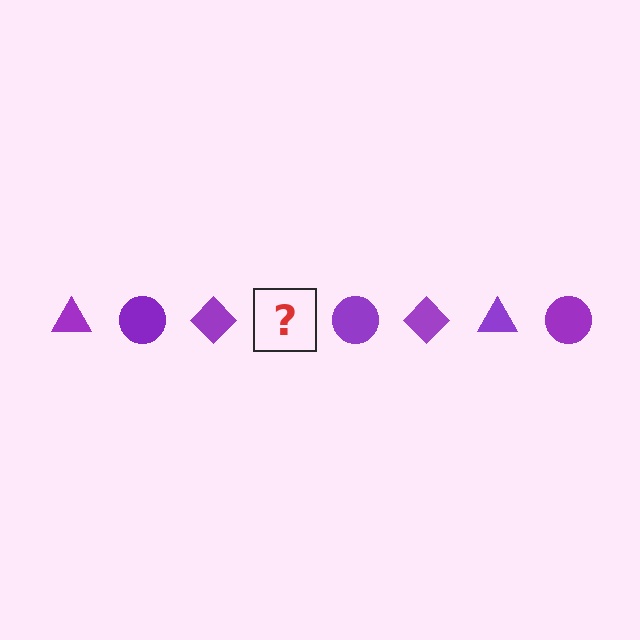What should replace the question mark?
The question mark should be replaced with a purple triangle.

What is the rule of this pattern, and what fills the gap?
The rule is that the pattern cycles through triangle, circle, diamond shapes in purple. The gap should be filled with a purple triangle.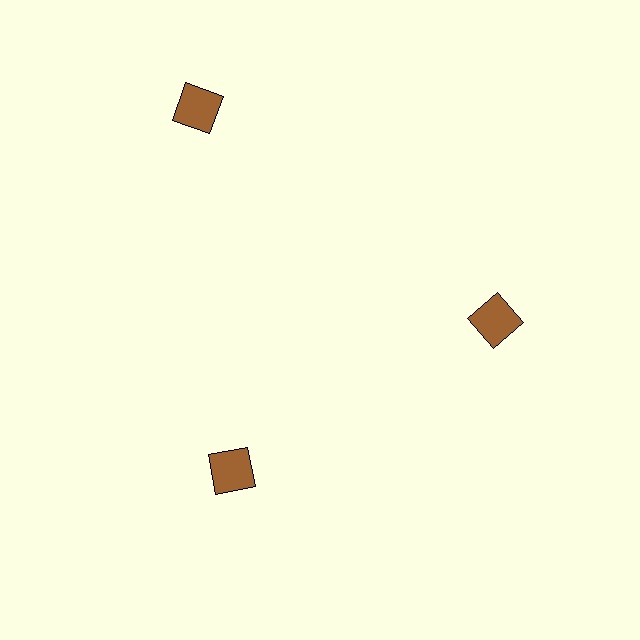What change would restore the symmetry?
The symmetry would be restored by moving it inward, back onto the ring so that all 3 squares sit at equal angles and equal distance from the center.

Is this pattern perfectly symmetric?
No. The 3 brown squares are arranged in a ring, but one element near the 11 o'clock position is pushed outward from the center, breaking the 3-fold rotational symmetry.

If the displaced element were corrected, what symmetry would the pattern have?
It would have 3-fold rotational symmetry — the pattern would map onto itself every 120 degrees.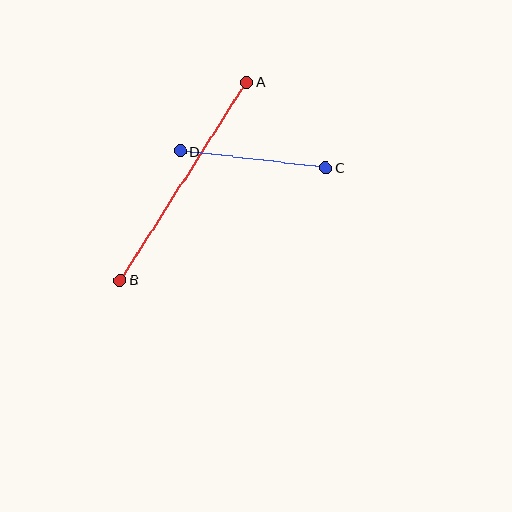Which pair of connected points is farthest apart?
Points A and B are farthest apart.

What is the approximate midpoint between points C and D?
The midpoint is at approximately (253, 160) pixels.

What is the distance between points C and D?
The distance is approximately 146 pixels.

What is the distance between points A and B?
The distance is approximately 235 pixels.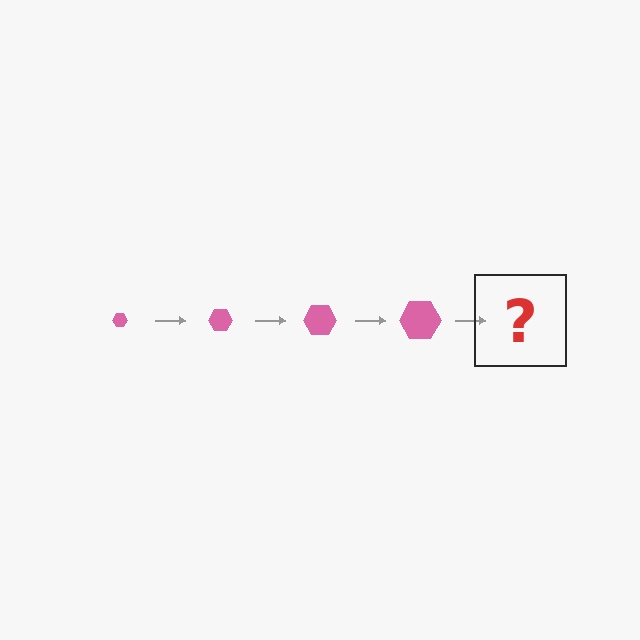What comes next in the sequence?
The next element should be a pink hexagon, larger than the previous one.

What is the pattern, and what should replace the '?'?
The pattern is that the hexagon gets progressively larger each step. The '?' should be a pink hexagon, larger than the previous one.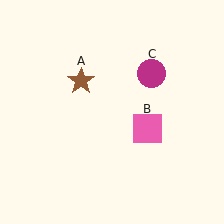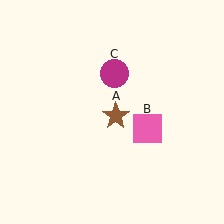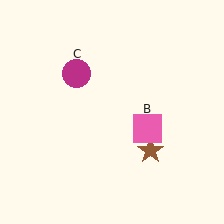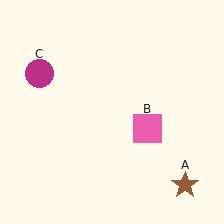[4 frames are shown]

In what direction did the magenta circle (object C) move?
The magenta circle (object C) moved left.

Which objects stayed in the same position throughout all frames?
Pink square (object B) remained stationary.